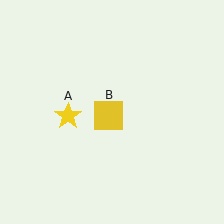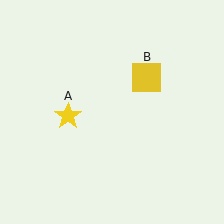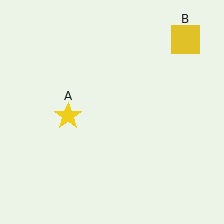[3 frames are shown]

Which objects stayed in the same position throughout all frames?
Yellow star (object A) remained stationary.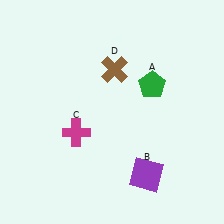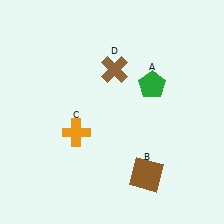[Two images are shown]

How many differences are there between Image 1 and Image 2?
There are 2 differences between the two images.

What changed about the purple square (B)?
In Image 1, B is purple. In Image 2, it changed to brown.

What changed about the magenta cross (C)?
In Image 1, C is magenta. In Image 2, it changed to orange.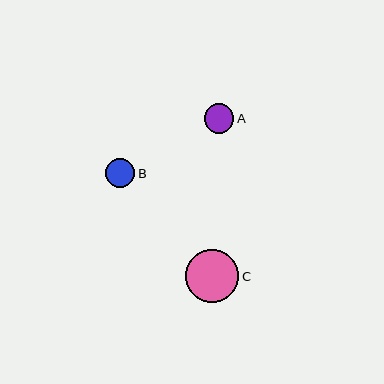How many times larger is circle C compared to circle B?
Circle C is approximately 1.8 times the size of circle B.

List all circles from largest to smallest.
From largest to smallest: C, B, A.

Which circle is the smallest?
Circle A is the smallest with a size of approximately 29 pixels.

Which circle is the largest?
Circle C is the largest with a size of approximately 53 pixels.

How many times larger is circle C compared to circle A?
Circle C is approximately 1.8 times the size of circle A.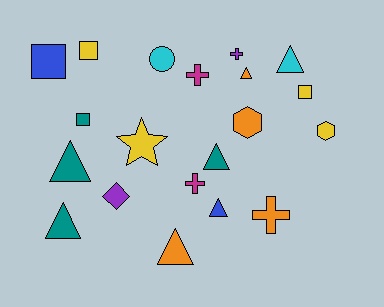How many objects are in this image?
There are 20 objects.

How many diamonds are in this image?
There is 1 diamond.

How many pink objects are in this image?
There are no pink objects.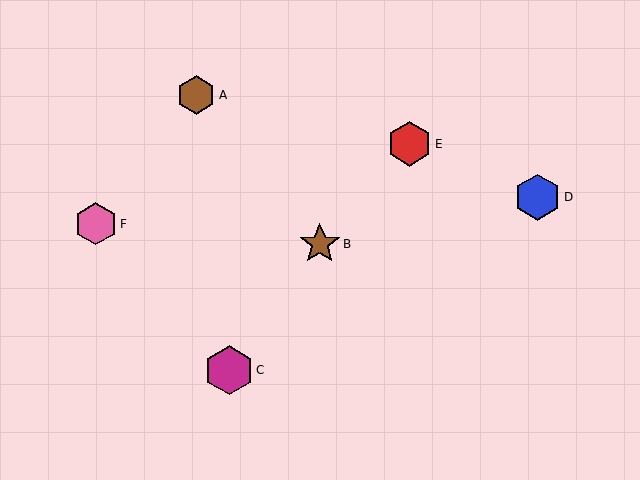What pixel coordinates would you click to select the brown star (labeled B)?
Click at (320, 244) to select the brown star B.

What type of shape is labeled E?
Shape E is a red hexagon.